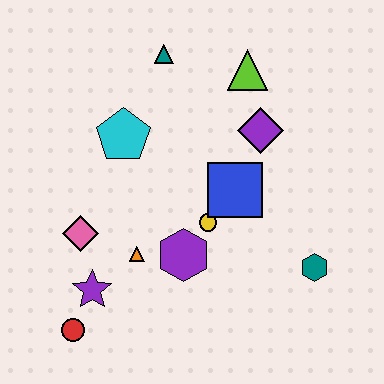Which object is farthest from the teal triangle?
The red circle is farthest from the teal triangle.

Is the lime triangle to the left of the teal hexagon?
Yes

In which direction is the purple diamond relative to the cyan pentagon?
The purple diamond is to the right of the cyan pentagon.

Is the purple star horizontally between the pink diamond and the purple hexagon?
Yes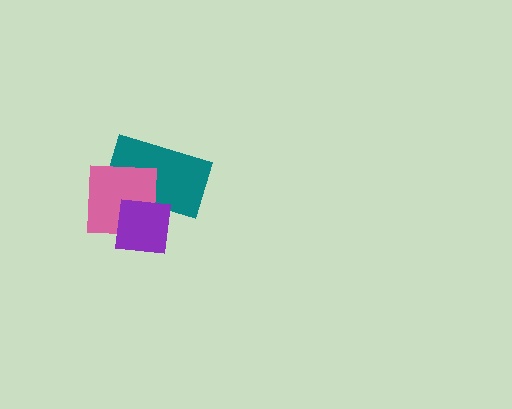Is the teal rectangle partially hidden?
Yes, it is partially covered by another shape.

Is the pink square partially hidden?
Yes, it is partially covered by another shape.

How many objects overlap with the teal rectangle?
2 objects overlap with the teal rectangle.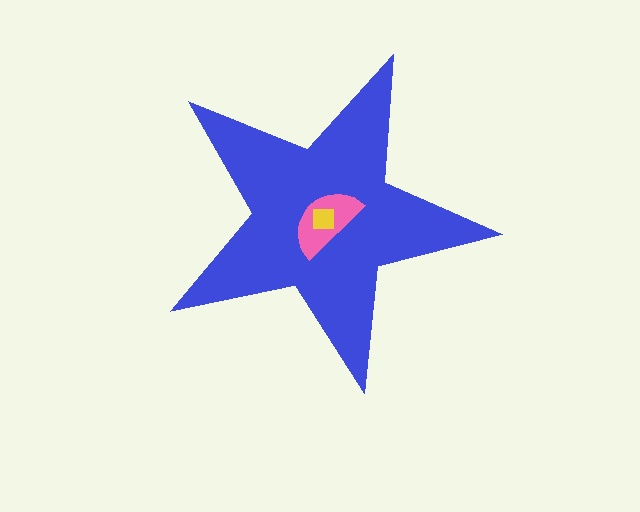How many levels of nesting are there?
3.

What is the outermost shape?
The blue star.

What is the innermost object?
The yellow square.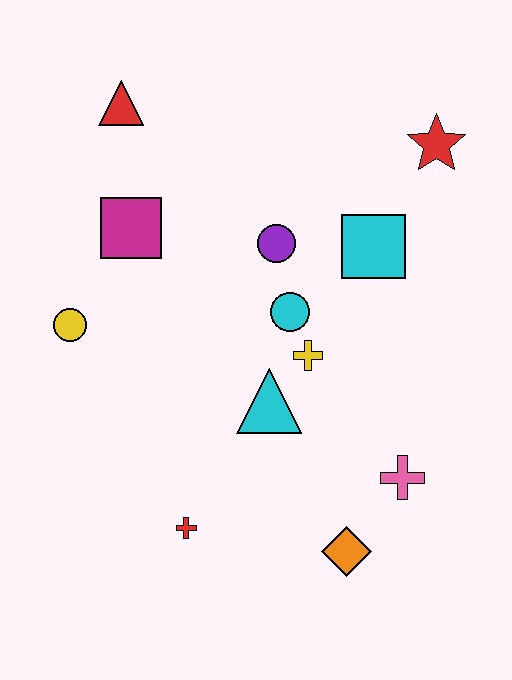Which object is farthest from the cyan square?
The red cross is farthest from the cyan square.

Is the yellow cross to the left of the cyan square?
Yes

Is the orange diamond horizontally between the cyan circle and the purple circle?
No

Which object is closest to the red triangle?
The magenta square is closest to the red triangle.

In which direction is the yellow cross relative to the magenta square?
The yellow cross is to the right of the magenta square.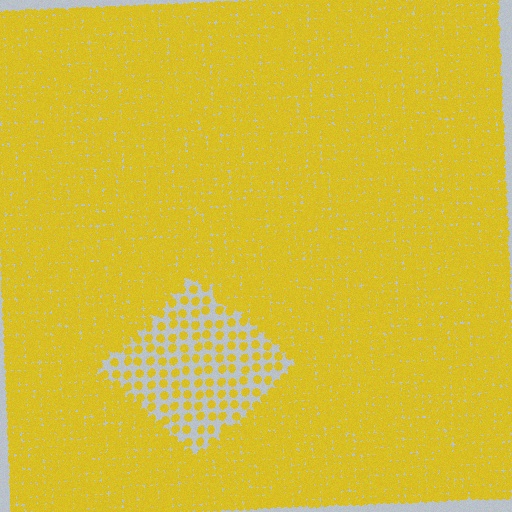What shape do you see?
I see a diamond.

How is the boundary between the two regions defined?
The boundary is defined by a change in element density (approximately 2.7x ratio). All elements are the same color, size, and shape.